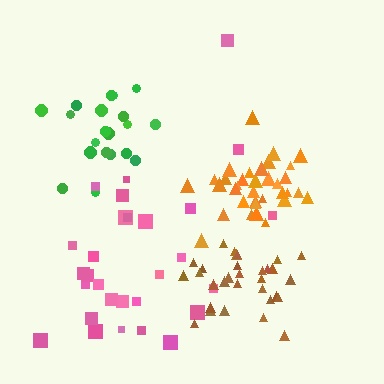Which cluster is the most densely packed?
Orange.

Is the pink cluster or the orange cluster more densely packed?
Orange.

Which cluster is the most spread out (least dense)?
Pink.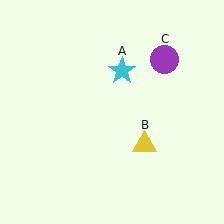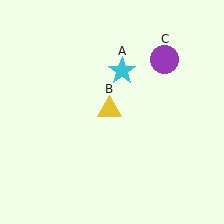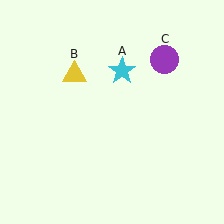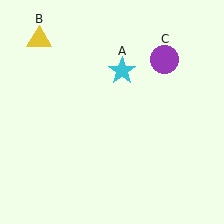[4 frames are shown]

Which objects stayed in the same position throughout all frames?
Cyan star (object A) and purple circle (object C) remained stationary.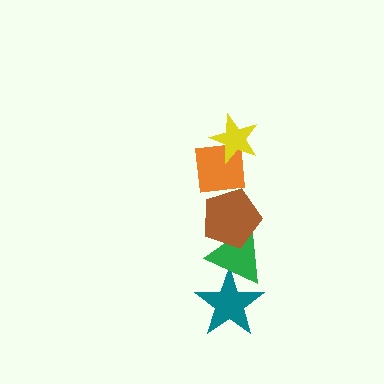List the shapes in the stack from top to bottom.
From top to bottom: the yellow star, the orange square, the brown pentagon, the green triangle, the teal star.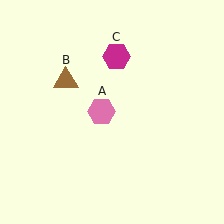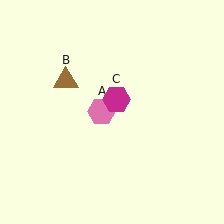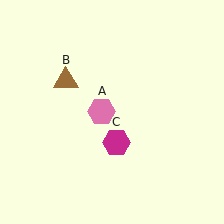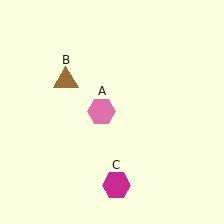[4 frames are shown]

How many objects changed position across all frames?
1 object changed position: magenta hexagon (object C).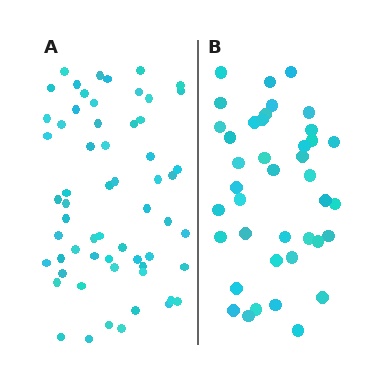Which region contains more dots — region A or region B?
Region A (the left region) has more dots.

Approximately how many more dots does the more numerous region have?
Region A has approximately 20 more dots than region B.